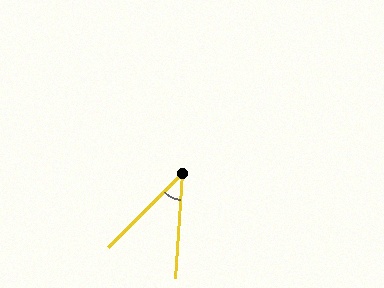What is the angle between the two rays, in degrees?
Approximately 41 degrees.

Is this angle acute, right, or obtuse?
It is acute.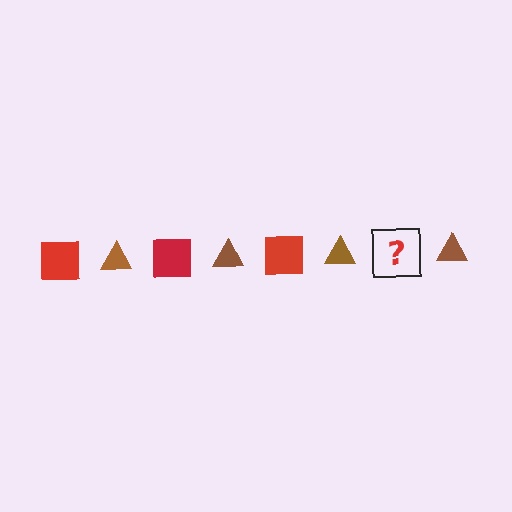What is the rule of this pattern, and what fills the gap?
The rule is that the pattern alternates between red square and brown triangle. The gap should be filled with a red square.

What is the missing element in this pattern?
The missing element is a red square.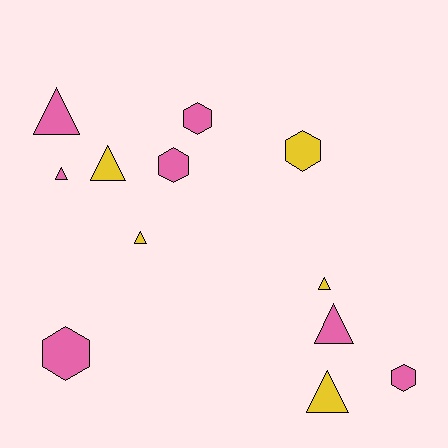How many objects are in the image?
There are 12 objects.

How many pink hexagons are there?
There are 4 pink hexagons.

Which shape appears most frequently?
Triangle, with 7 objects.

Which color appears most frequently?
Pink, with 7 objects.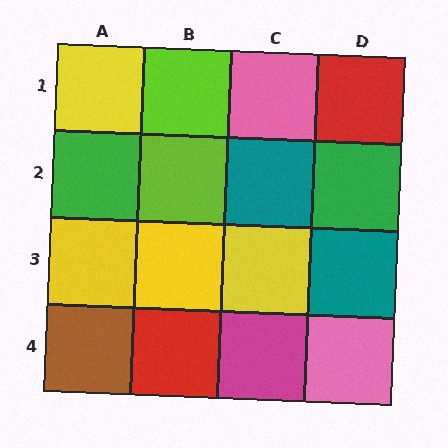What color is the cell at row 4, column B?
Red.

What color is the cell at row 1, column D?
Red.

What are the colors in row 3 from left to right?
Yellow, yellow, yellow, teal.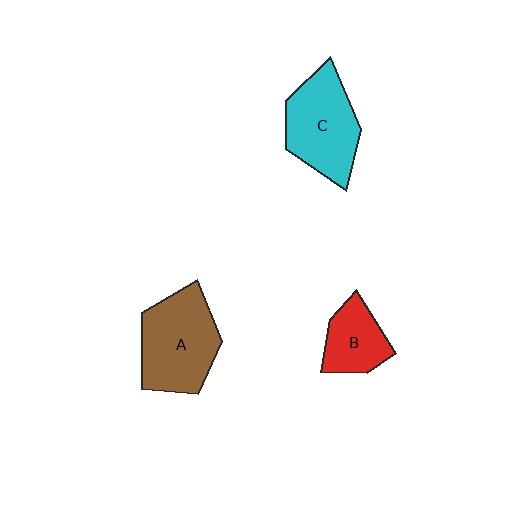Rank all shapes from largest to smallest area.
From largest to smallest: A (brown), C (cyan), B (red).